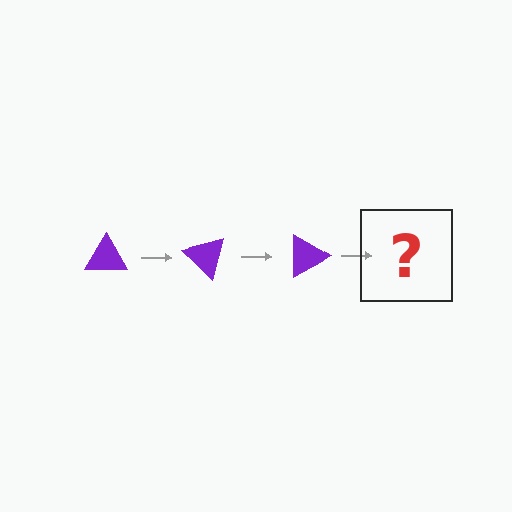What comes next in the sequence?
The next element should be a purple triangle rotated 135 degrees.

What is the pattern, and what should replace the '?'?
The pattern is that the triangle rotates 45 degrees each step. The '?' should be a purple triangle rotated 135 degrees.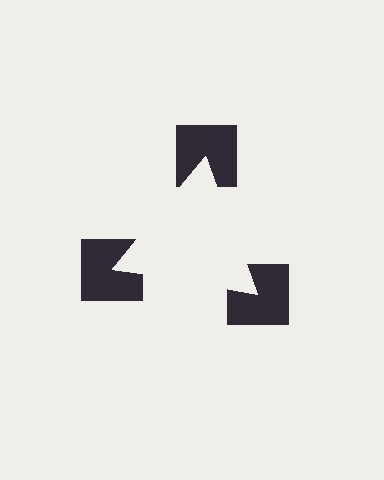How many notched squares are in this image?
There are 3 — one at each vertex of the illusory triangle.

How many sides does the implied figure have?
3 sides.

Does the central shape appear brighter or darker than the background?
It typically appears slightly brighter than the background, even though no actual brightness change is drawn.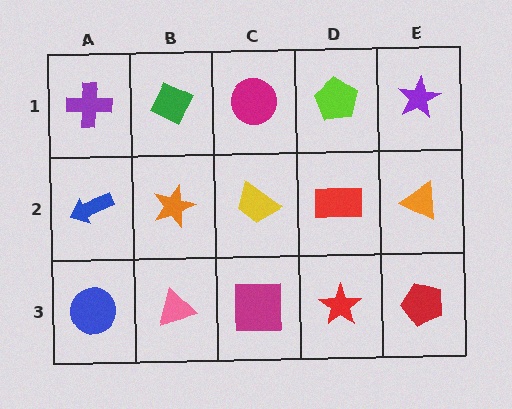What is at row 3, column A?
A blue circle.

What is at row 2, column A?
A blue arrow.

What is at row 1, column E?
A purple star.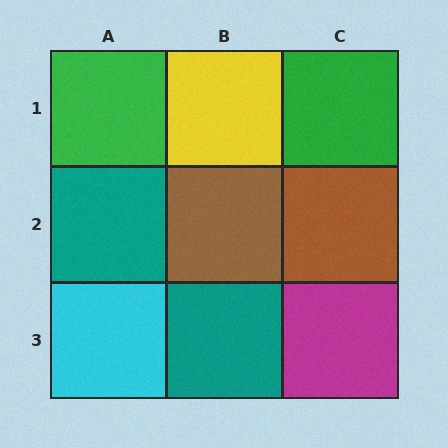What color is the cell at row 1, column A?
Green.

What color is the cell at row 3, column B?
Teal.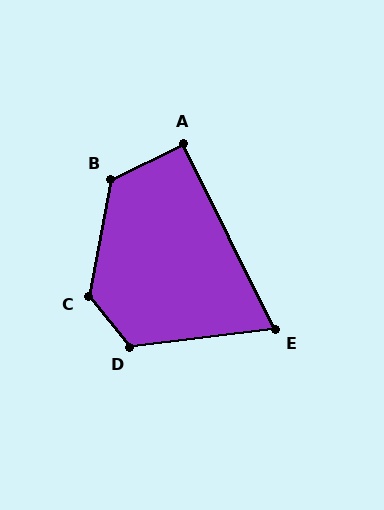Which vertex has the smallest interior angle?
E, at approximately 71 degrees.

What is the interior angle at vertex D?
Approximately 122 degrees (obtuse).